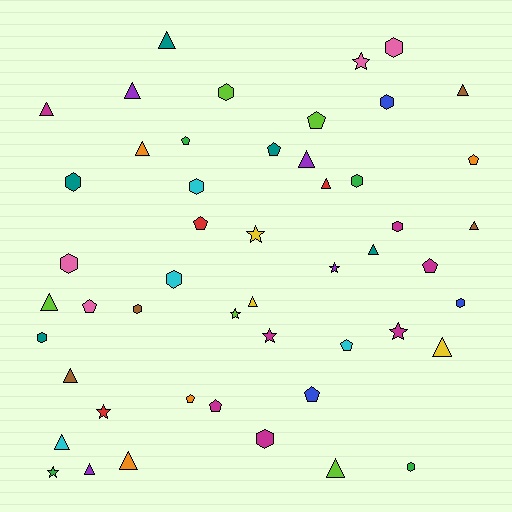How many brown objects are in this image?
There are 4 brown objects.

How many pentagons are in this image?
There are 11 pentagons.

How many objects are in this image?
There are 50 objects.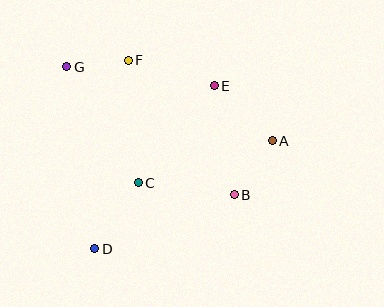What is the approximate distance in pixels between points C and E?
The distance between C and E is approximately 123 pixels.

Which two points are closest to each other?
Points F and G are closest to each other.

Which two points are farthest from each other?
Points A and G are farthest from each other.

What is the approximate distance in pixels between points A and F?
The distance between A and F is approximately 165 pixels.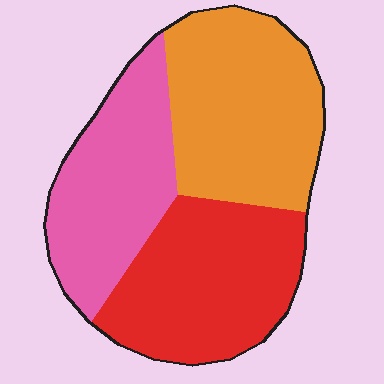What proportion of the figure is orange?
Orange takes up between a third and a half of the figure.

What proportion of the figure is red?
Red takes up between a third and a half of the figure.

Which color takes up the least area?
Pink, at roughly 30%.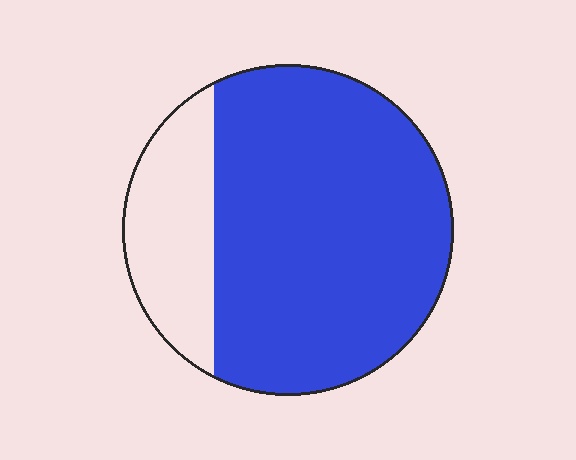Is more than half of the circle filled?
Yes.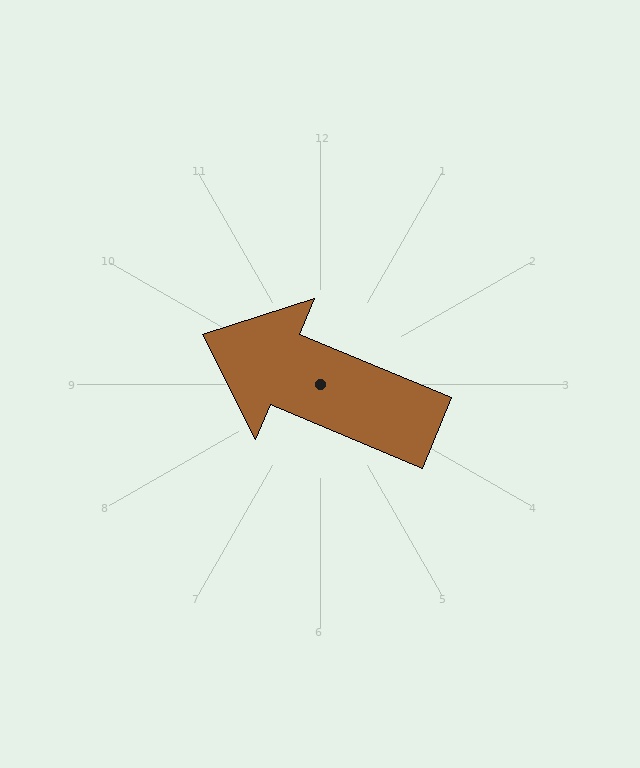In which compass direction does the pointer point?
Northwest.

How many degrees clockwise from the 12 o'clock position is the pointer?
Approximately 293 degrees.